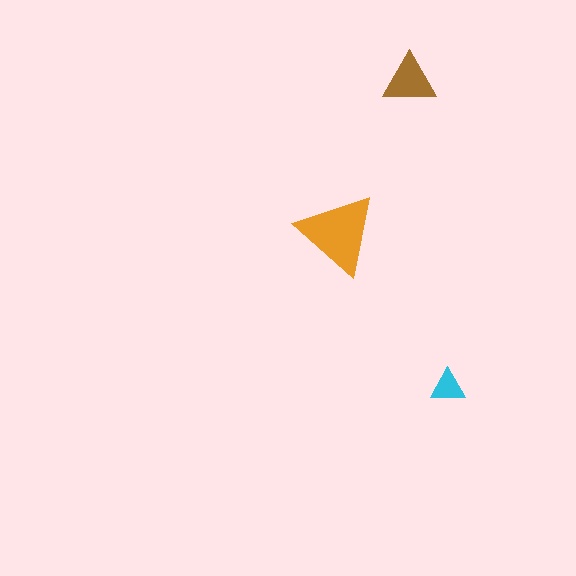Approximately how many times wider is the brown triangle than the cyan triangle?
About 1.5 times wider.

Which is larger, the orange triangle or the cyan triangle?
The orange one.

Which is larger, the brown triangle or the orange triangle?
The orange one.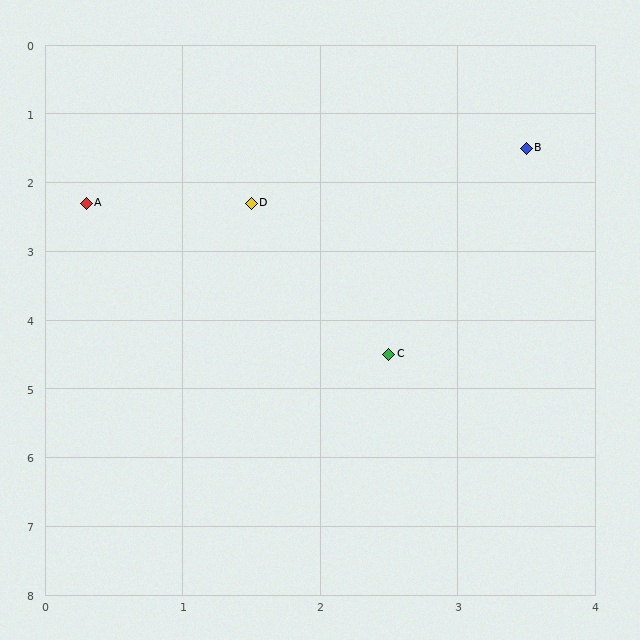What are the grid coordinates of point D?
Point D is at approximately (1.5, 2.3).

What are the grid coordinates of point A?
Point A is at approximately (0.3, 2.3).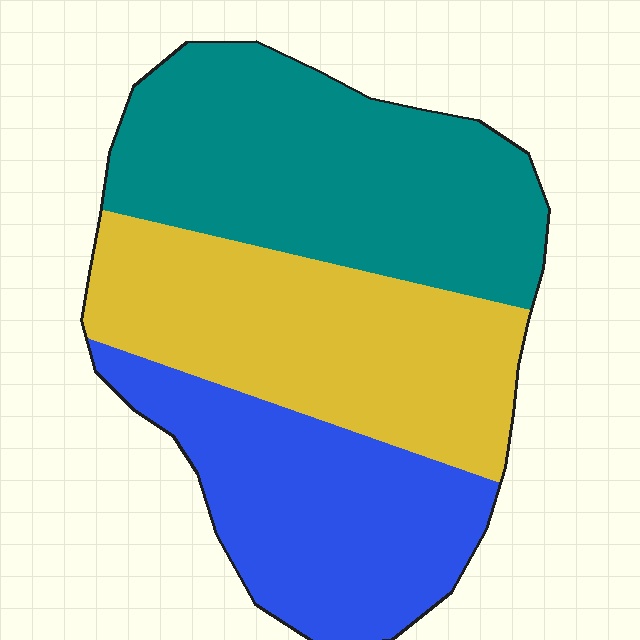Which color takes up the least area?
Blue, at roughly 30%.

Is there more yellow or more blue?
Yellow.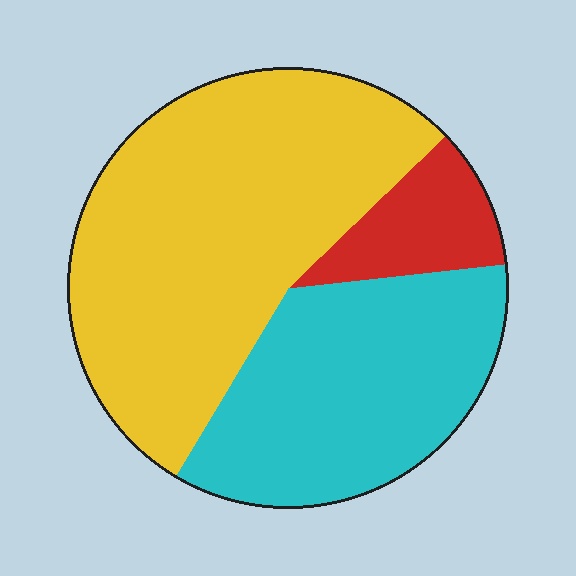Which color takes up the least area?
Red, at roughly 10%.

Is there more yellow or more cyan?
Yellow.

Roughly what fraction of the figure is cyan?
Cyan covers roughly 35% of the figure.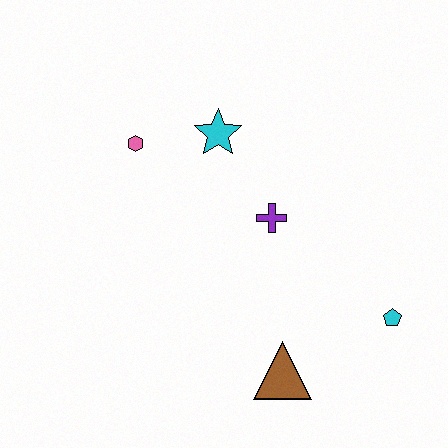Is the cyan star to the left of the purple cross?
Yes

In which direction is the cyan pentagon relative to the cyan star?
The cyan pentagon is below the cyan star.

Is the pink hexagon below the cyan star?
Yes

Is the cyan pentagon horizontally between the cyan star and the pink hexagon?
No